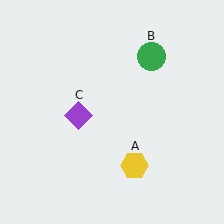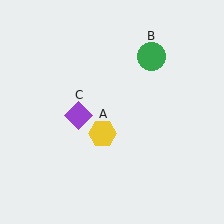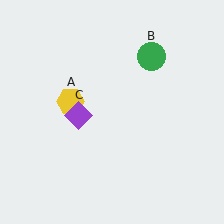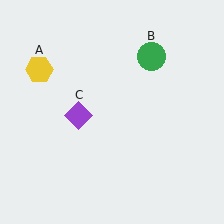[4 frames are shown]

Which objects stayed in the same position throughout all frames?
Green circle (object B) and purple diamond (object C) remained stationary.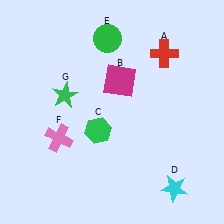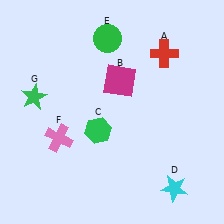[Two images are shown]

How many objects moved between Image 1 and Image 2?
1 object moved between the two images.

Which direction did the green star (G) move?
The green star (G) moved left.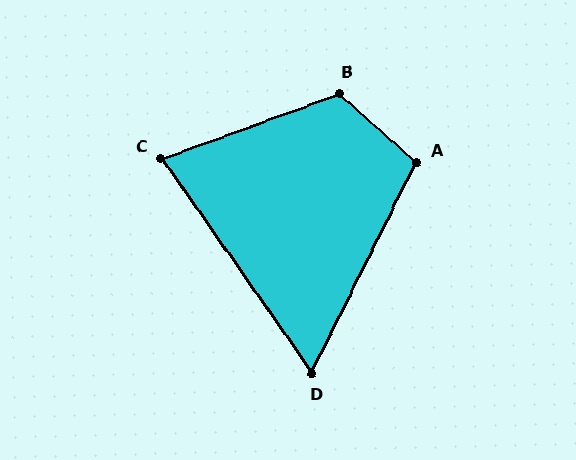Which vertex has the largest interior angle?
B, at approximately 119 degrees.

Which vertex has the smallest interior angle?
D, at approximately 61 degrees.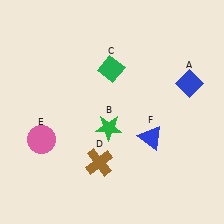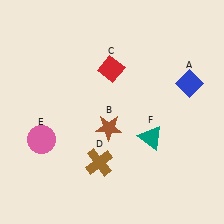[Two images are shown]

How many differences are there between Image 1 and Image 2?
There are 3 differences between the two images.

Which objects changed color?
B changed from green to brown. C changed from green to red. F changed from blue to teal.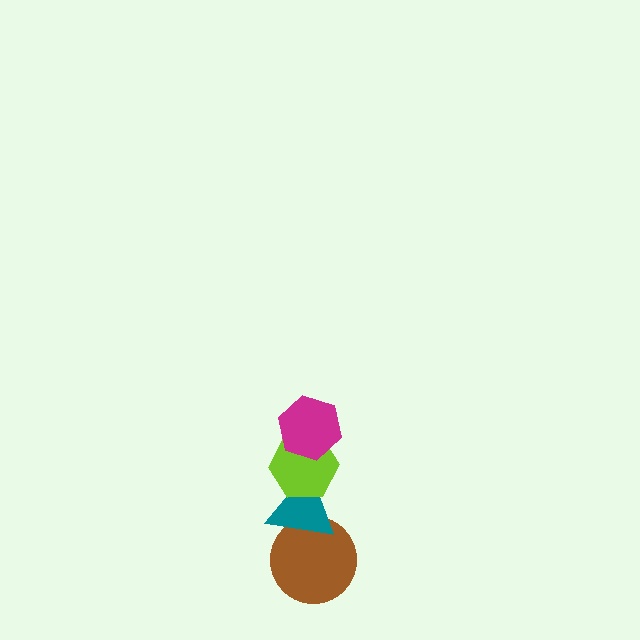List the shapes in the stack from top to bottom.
From top to bottom: the magenta hexagon, the lime hexagon, the teal triangle, the brown circle.